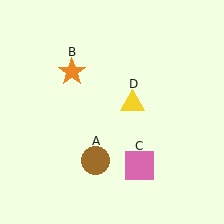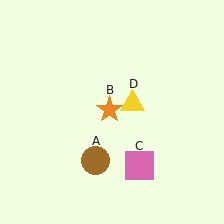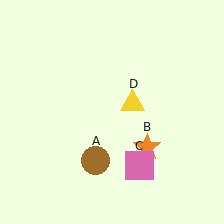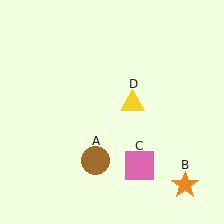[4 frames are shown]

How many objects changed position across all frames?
1 object changed position: orange star (object B).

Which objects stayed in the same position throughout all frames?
Brown circle (object A) and pink square (object C) and yellow triangle (object D) remained stationary.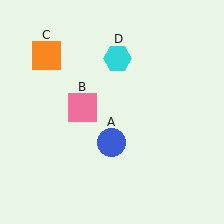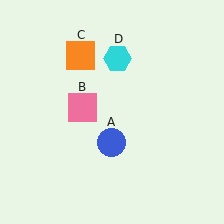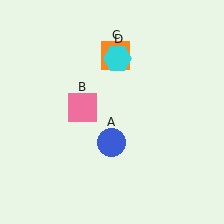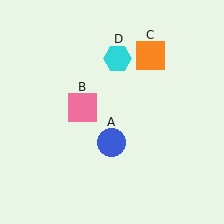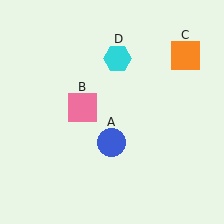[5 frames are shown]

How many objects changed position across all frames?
1 object changed position: orange square (object C).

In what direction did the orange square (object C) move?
The orange square (object C) moved right.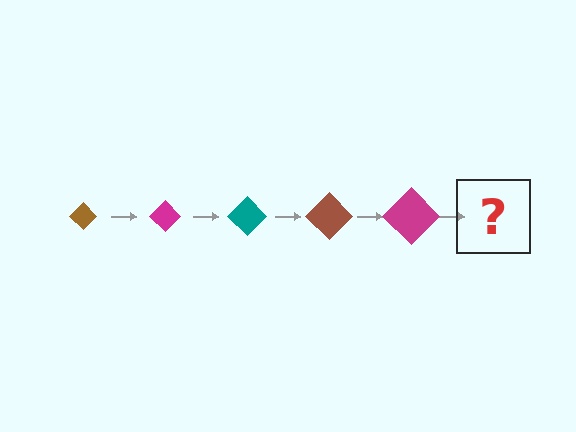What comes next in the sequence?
The next element should be a teal diamond, larger than the previous one.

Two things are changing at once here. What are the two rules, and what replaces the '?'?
The two rules are that the diamond grows larger each step and the color cycles through brown, magenta, and teal. The '?' should be a teal diamond, larger than the previous one.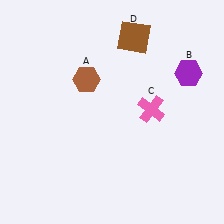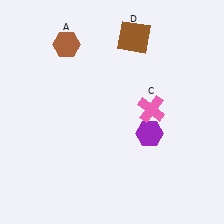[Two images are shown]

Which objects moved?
The objects that moved are: the brown hexagon (A), the purple hexagon (B).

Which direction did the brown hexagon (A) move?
The brown hexagon (A) moved up.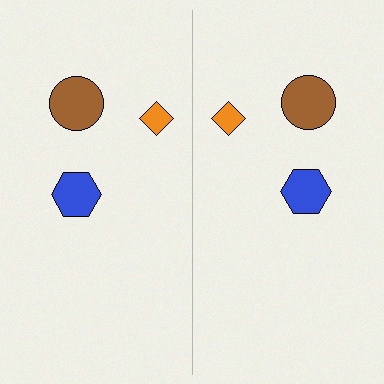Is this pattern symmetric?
Yes, this pattern has bilateral (reflection) symmetry.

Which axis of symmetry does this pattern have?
The pattern has a vertical axis of symmetry running through the center of the image.